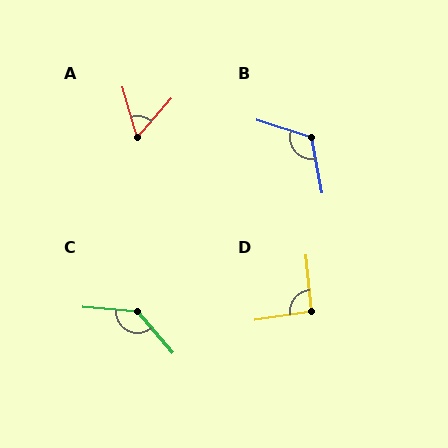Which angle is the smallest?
A, at approximately 58 degrees.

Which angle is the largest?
C, at approximately 135 degrees.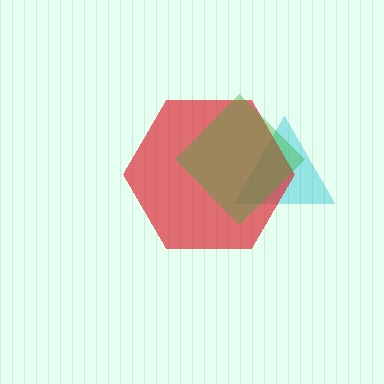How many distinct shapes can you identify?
There are 3 distinct shapes: a cyan triangle, a red hexagon, a green diamond.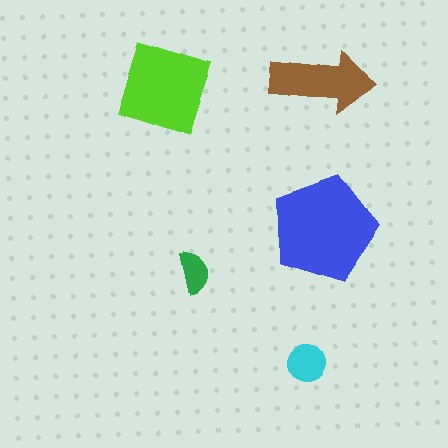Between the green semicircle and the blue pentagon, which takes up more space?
The blue pentagon.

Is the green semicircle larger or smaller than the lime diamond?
Smaller.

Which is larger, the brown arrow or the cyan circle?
The brown arrow.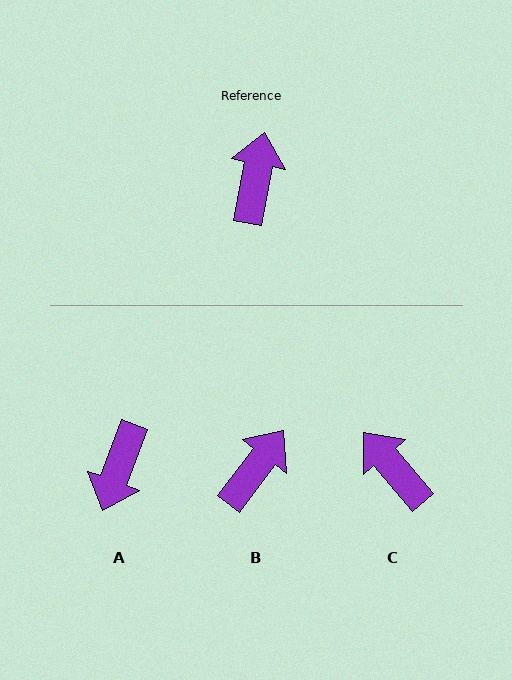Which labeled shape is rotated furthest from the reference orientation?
A, about 170 degrees away.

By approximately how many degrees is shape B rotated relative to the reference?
Approximately 27 degrees clockwise.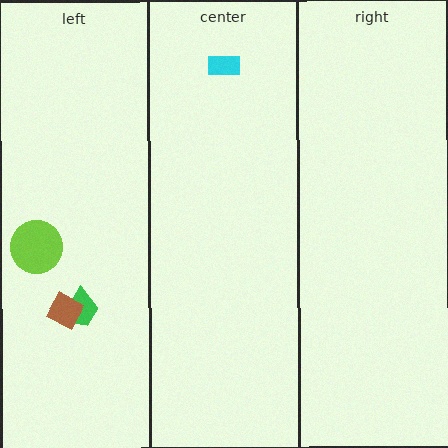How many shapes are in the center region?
1.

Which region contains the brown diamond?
The left region.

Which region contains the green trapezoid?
The left region.